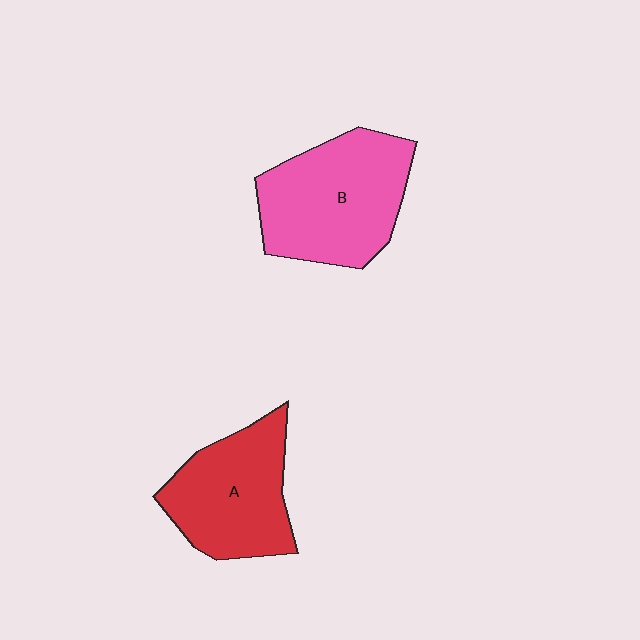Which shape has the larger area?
Shape B (pink).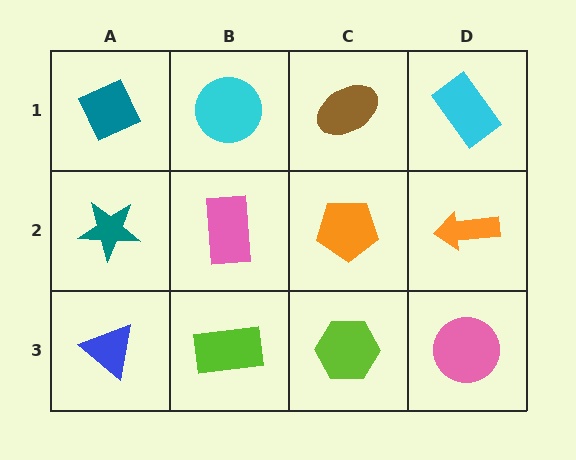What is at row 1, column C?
A brown ellipse.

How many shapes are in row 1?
4 shapes.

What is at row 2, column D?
An orange arrow.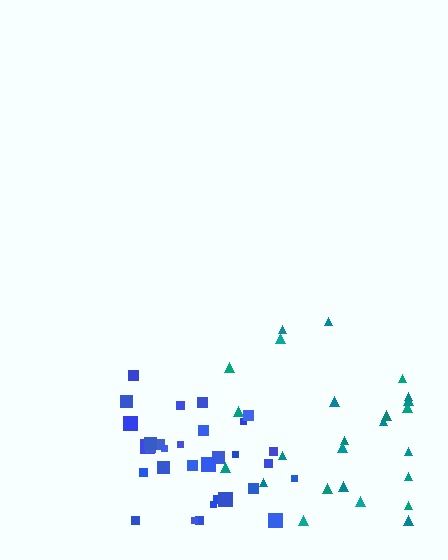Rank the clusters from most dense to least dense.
blue, teal.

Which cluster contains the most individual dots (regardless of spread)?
Blue (31).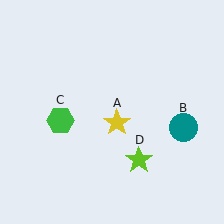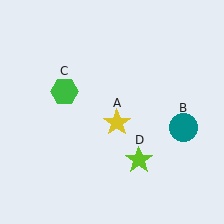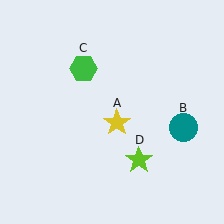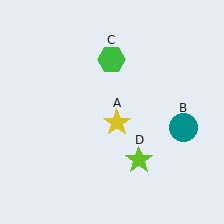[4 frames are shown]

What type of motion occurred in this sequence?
The green hexagon (object C) rotated clockwise around the center of the scene.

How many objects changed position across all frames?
1 object changed position: green hexagon (object C).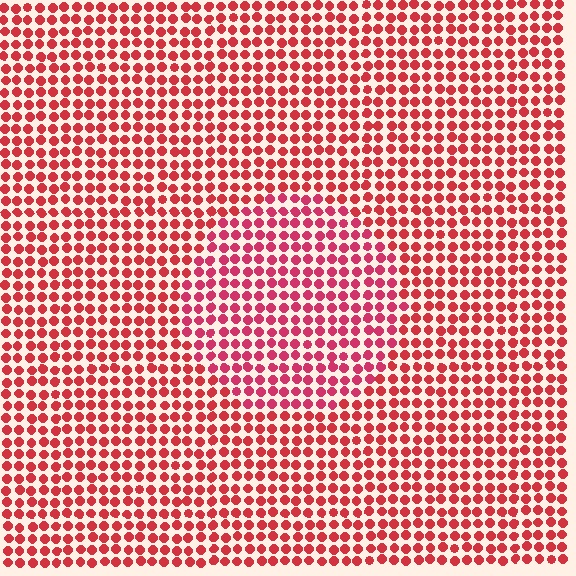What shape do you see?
I see a circle.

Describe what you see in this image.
The image is filled with small red elements in a uniform arrangement. A circle-shaped region is visible where the elements are tinted to a slightly different hue, forming a subtle color boundary.